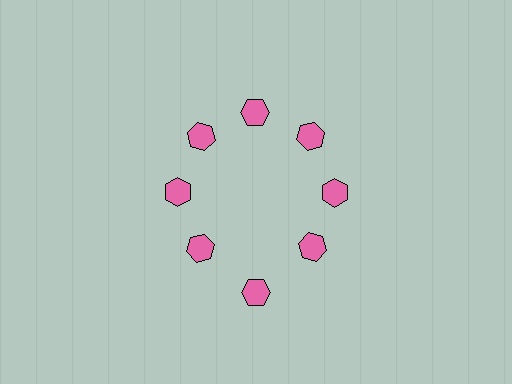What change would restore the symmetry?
The symmetry would be restored by moving it inward, back onto the ring so that all 8 hexagons sit at equal angles and equal distance from the center.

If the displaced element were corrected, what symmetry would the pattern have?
It would have 8-fold rotational symmetry — the pattern would map onto itself every 45 degrees.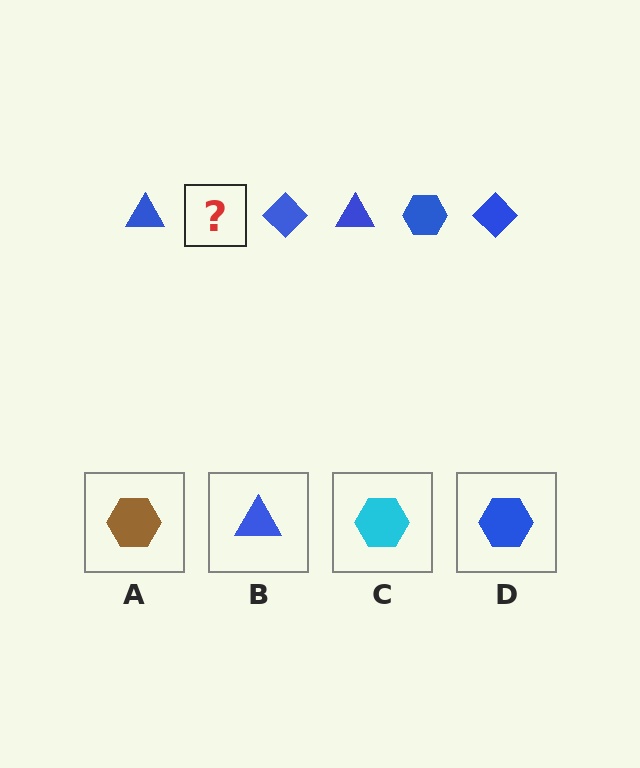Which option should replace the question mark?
Option D.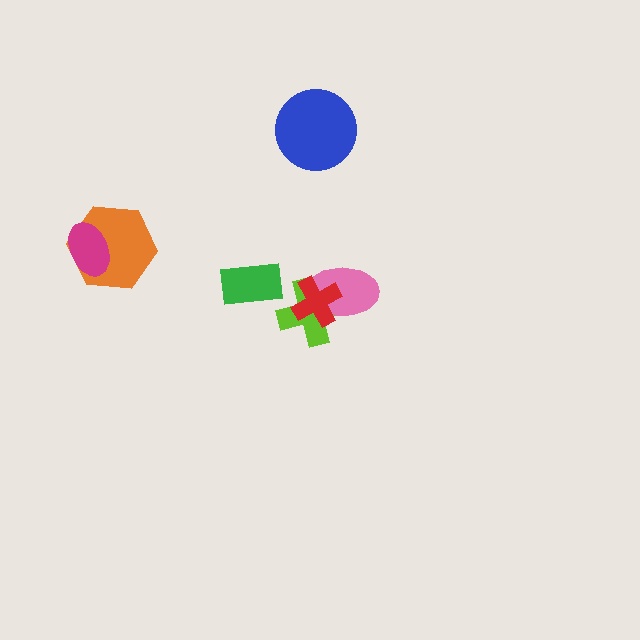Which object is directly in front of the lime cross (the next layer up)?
The pink ellipse is directly in front of the lime cross.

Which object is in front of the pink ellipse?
The red cross is in front of the pink ellipse.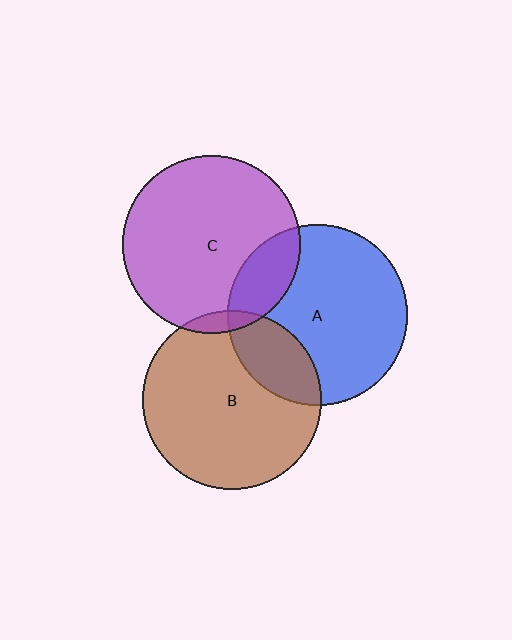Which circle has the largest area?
Circle A (blue).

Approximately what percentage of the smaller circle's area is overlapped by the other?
Approximately 5%.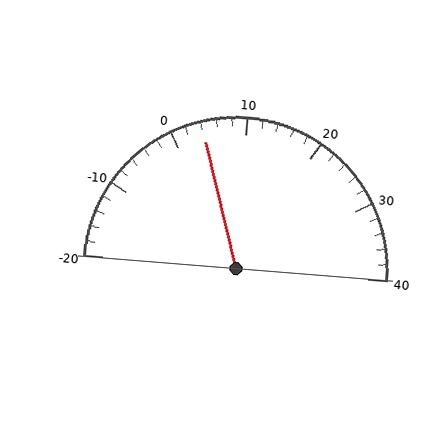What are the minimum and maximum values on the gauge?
The gauge ranges from -20 to 40.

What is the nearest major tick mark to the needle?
The nearest major tick mark is 0.